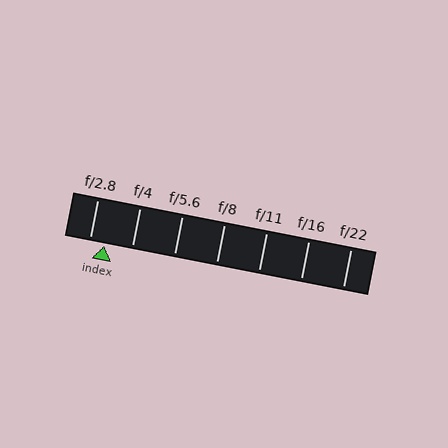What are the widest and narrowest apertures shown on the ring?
The widest aperture shown is f/2.8 and the narrowest is f/22.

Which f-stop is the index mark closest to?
The index mark is closest to f/2.8.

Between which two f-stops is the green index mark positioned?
The index mark is between f/2.8 and f/4.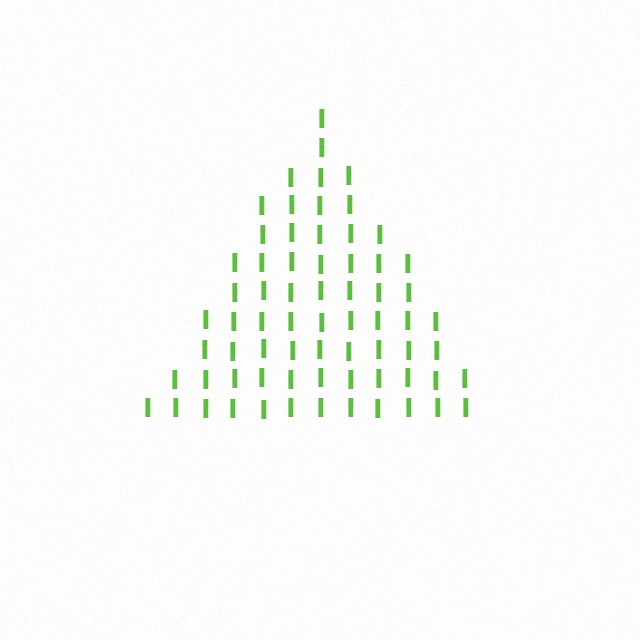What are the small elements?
The small elements are letter I's.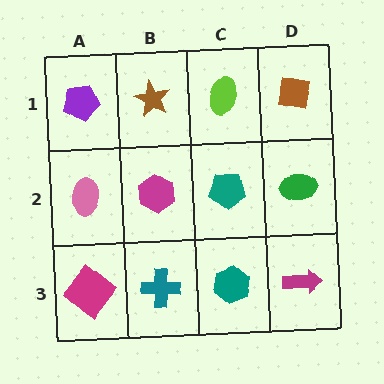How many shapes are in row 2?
4 shapes.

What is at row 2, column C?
A teal pentagon.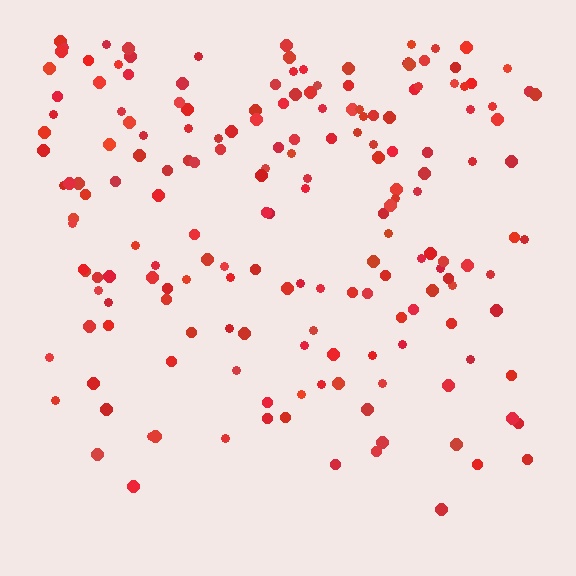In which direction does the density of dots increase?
From bottom to top, with the top side densest.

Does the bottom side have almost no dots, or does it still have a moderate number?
Still a moderate number, just noticeably fewer than the top.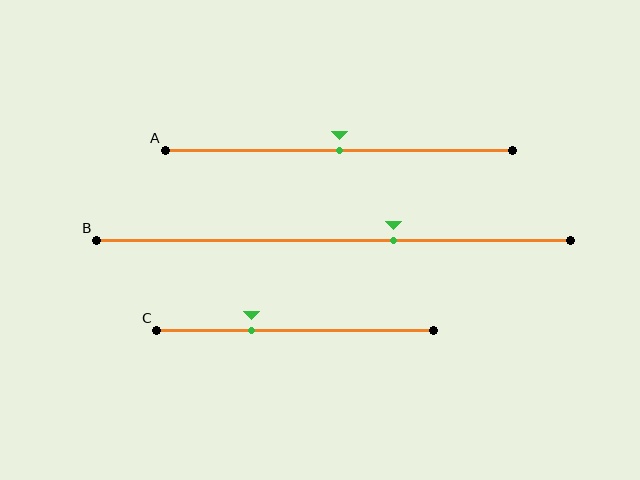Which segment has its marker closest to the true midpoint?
Segment A has its marker closest to the true midpoint.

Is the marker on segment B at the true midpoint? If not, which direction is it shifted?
No, the marker on segment B is shifted to the right by about 13% of the segment length.